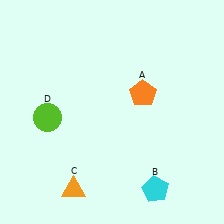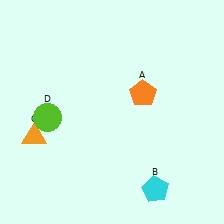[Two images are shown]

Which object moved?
The orange triangle (C) moved up.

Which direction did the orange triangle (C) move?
The orange triangle (C) moved up.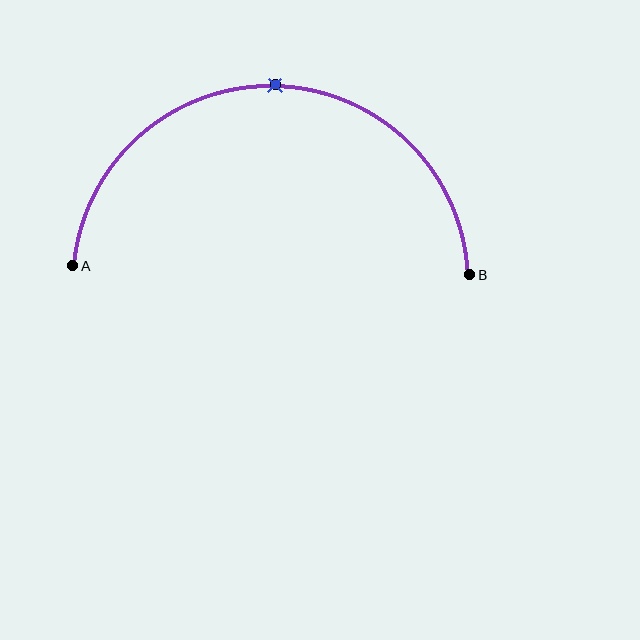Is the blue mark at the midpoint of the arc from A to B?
Yes. The blue mark lies on the arc at equal arc-length from both A and B — it is the arc midpoint.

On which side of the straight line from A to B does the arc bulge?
The arc bulges above the straight line connecting A and B.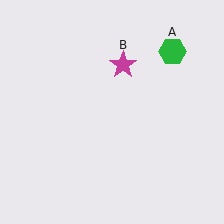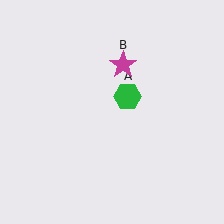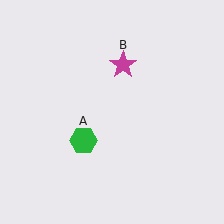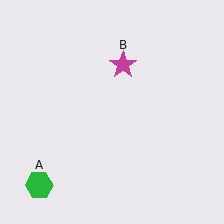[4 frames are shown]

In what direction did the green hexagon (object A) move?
The green hexagon (object A) moved down and to the left.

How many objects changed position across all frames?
1 object changed position: green hexagon (object A).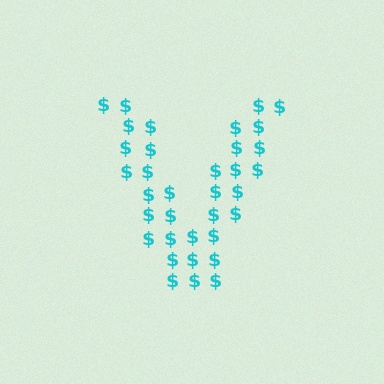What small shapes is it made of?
It is made of small dollar signs.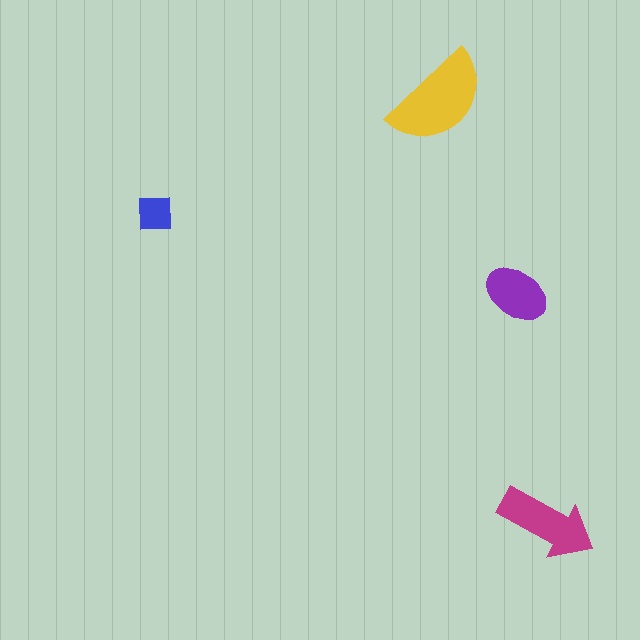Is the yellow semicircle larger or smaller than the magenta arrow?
Larger.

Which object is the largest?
The yellow semicircle.